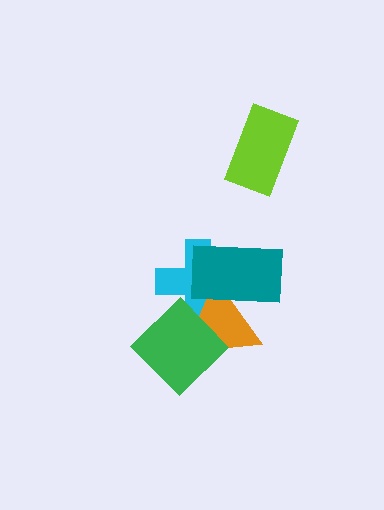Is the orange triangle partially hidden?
Yes, it is partially covered by another shape.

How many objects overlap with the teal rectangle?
2 objects overlap with the teal rectangle.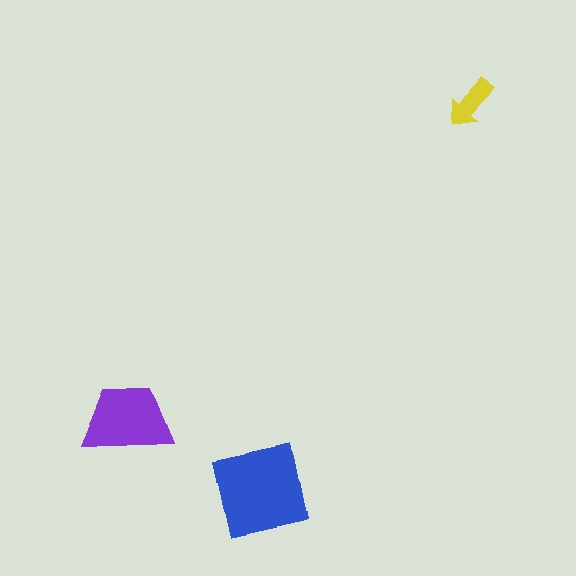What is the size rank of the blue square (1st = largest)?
1st.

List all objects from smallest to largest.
The yellow arrow, the purple trapezoid, the blue square.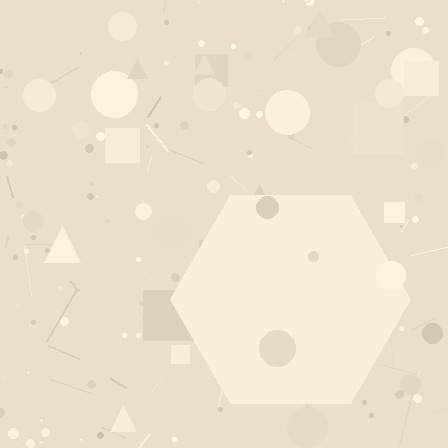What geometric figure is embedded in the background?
A hexagon is embedded in the background.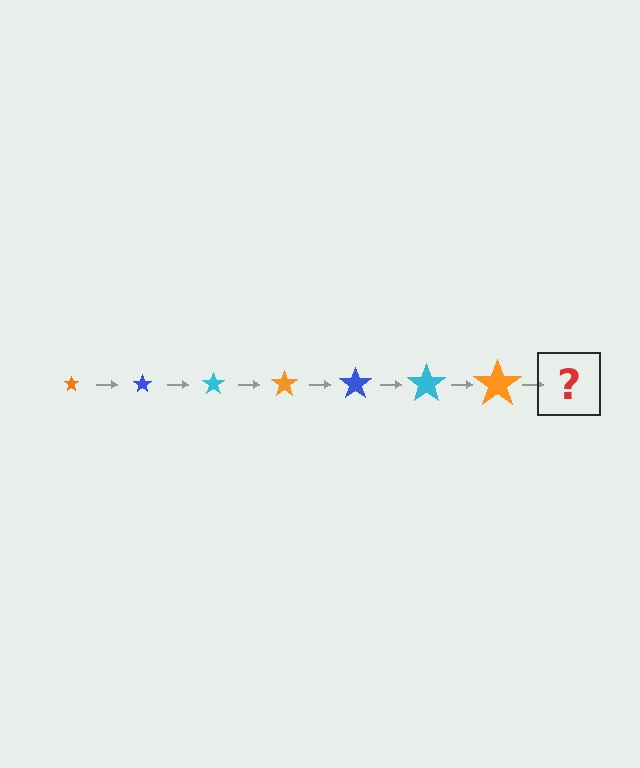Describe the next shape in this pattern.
It should be a blue star, larger than the previous one.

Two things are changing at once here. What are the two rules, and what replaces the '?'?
The two rules are that the star grows larger each step and the color cycles through orange, blue, and cyan. The '?' should be a blue star, larger than the previous one.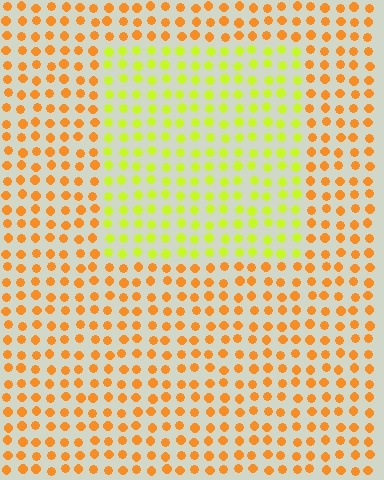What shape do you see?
I see a rectangle.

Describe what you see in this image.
The image is filled with small orange elements in a uniform arrangement. A rectangle-shaped region is visible where the elements are tinted to a slightly different hue, forming a subtle color boundary.